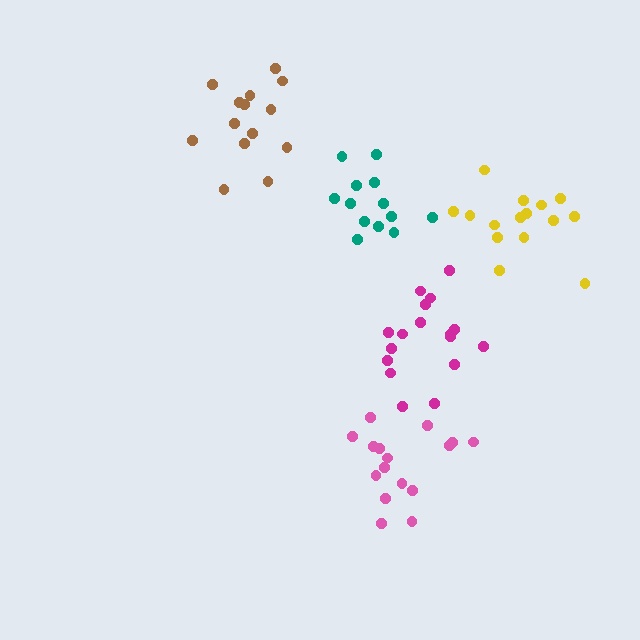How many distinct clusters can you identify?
There are 5 distinct clusters.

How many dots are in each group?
Group 1: 17 dots, Group 2: 15 dots, Group 3: 14 dots, Group 4: 13 dots, Group 5: 16 dots (75 total).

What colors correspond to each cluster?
The clusters are colored: magenta, yellow, brown, teal, pink.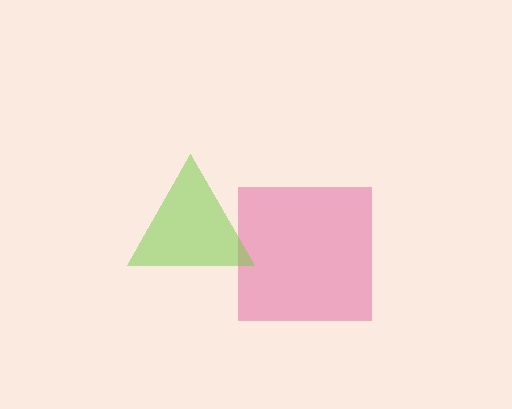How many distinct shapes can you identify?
There are 2 distinct shapes: a pink square, a lime triangle.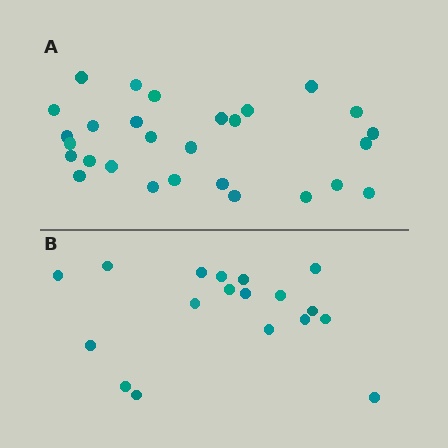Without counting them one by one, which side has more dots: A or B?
Region A (the top region) has more dots.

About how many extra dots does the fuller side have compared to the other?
Region A has roughly 10 or so more dots than region B.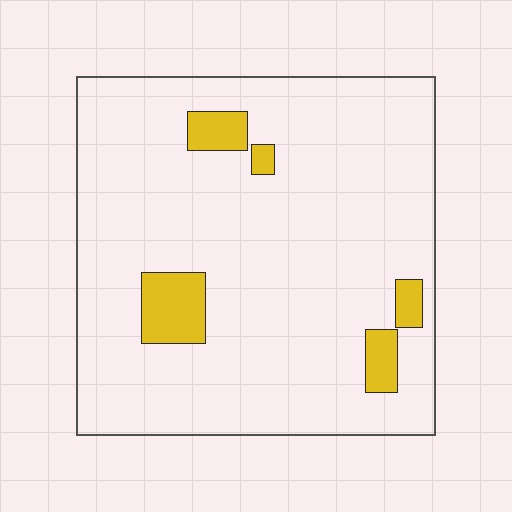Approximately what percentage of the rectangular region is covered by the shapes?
Approximately 10%.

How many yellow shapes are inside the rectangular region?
5.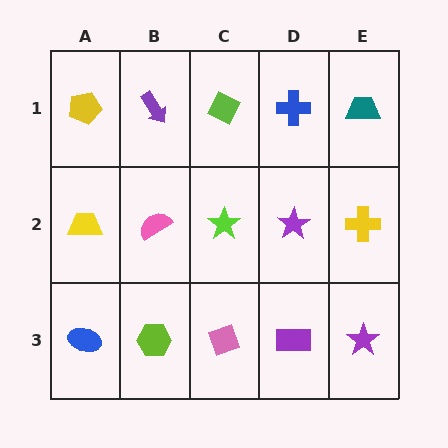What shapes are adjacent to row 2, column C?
A lime diamond (row 1, column C), a pink diamond (row 3, column C), a pink semicircle (row 2, column B), a purple star (row 2, column D).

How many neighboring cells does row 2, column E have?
3.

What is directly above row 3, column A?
A yellow trapezoid.